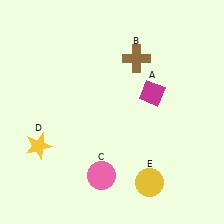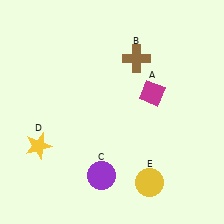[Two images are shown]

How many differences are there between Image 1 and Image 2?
There is 1 difference between the two images.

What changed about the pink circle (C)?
In Image 1, C is pink. In Image 2, it changed to purple.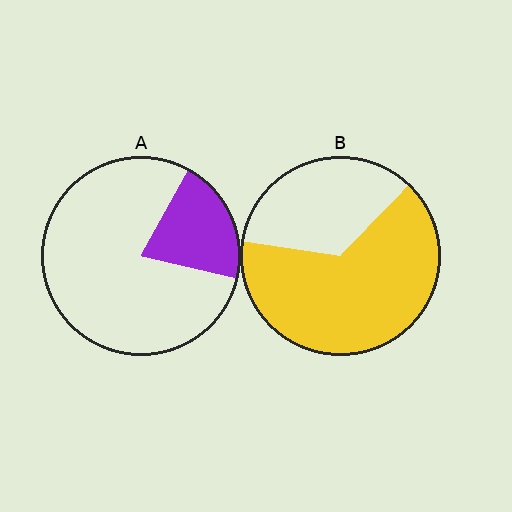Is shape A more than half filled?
No.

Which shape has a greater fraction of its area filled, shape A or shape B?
Shape B.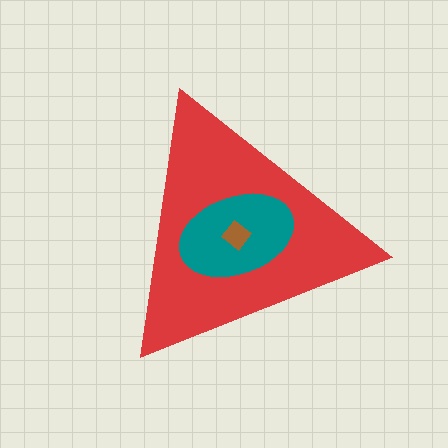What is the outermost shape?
The red triangle.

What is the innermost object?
The brown diamond.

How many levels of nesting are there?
3.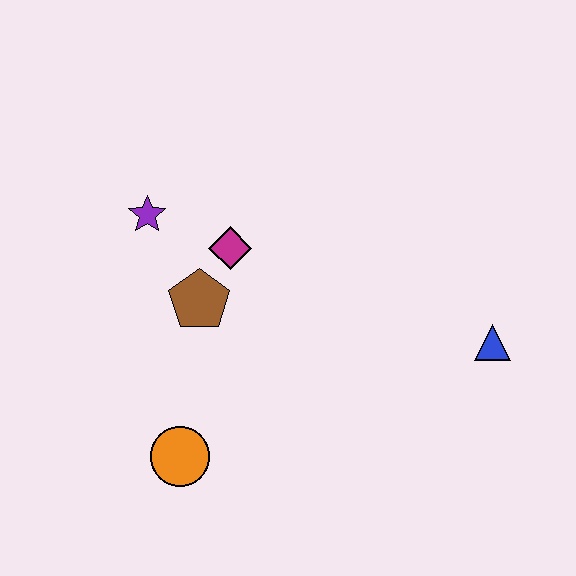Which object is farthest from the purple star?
The blue triangle is farthest from the purple star.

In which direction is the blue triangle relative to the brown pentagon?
The blue triangle is to the right of the brown pentagon.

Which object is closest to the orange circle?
The brown pentagon is closest to the orange circle.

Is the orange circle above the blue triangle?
No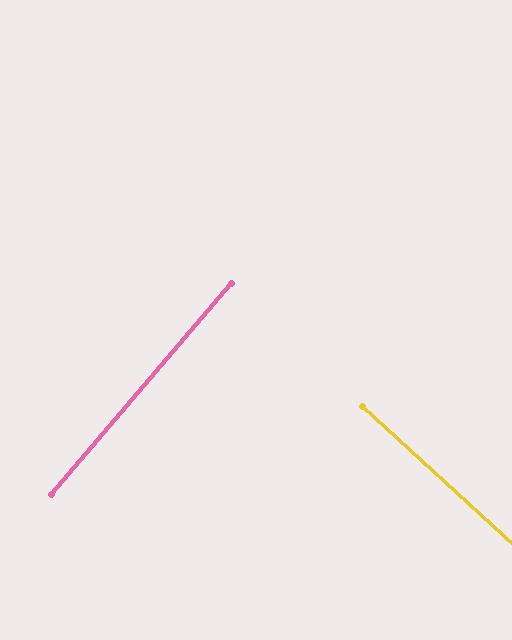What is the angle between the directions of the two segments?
Approximately 88 degrees.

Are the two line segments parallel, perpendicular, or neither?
Perpendicular — they meet at approximately 88°.